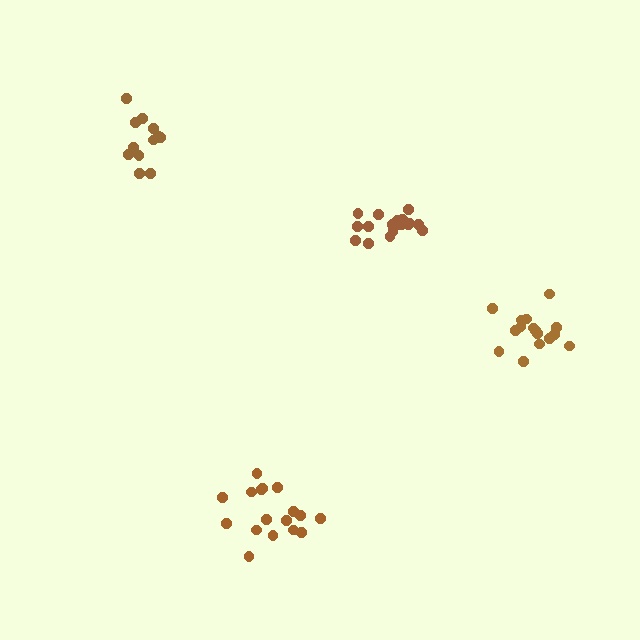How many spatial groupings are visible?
There are 4 spatial groupings.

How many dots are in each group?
Group 1: 12 dots, Group 2: 16 dots, Group 3: 17 dots, Group 4: 18 dots (63 total).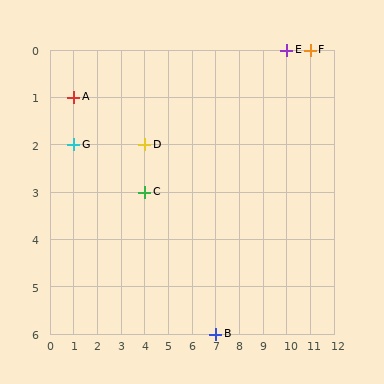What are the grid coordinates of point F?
Point F is at grid coordinates (11, 0).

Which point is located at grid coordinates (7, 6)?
Point B is at (7, 6).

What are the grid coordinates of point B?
Point B is at grid coordinates (7, 6).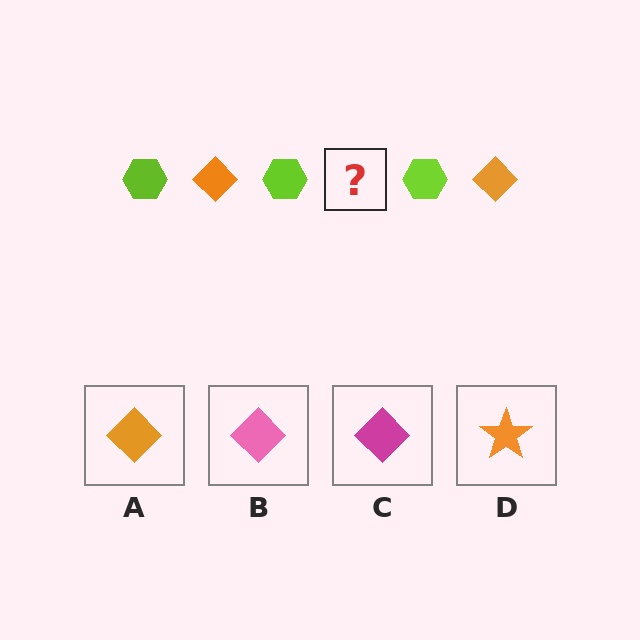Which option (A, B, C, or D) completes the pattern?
A.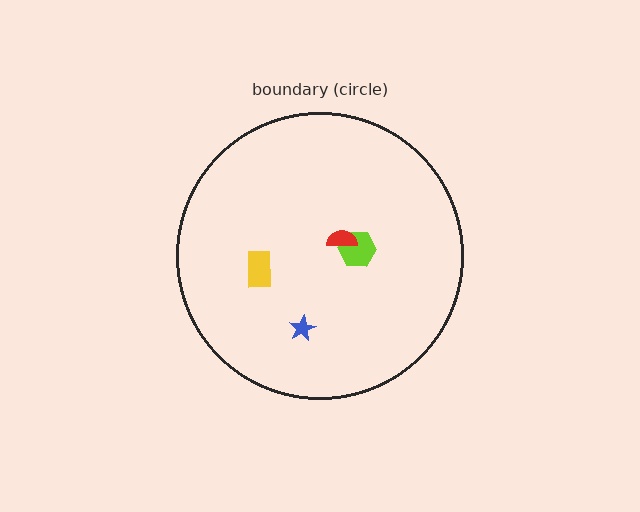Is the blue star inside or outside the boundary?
Inside.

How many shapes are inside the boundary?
4 inside, 0 outside.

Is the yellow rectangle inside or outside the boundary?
Inside.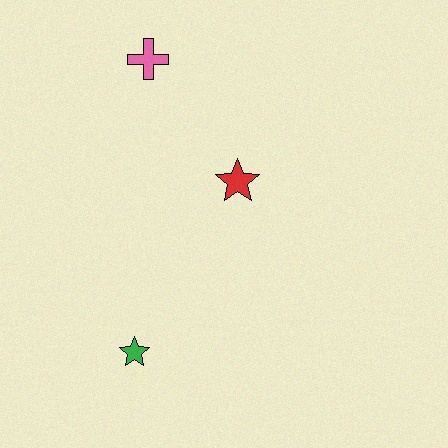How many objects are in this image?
There are 3 objects.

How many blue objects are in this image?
There are no blue objects.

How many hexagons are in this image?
There are no hexagons.